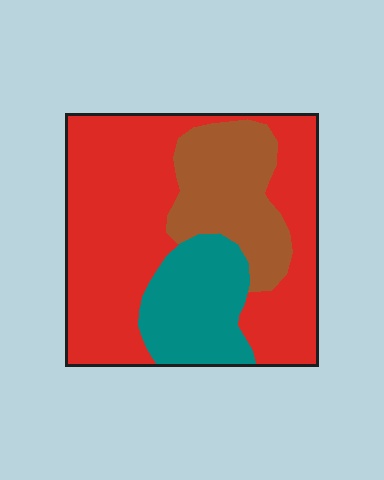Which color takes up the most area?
Red, at roughly 60%.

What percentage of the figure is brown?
Brown takes up about one fifth (1/5) of the figure.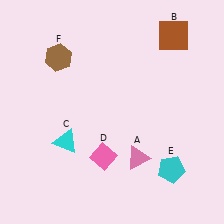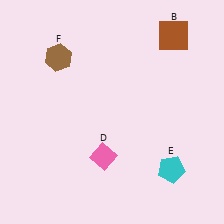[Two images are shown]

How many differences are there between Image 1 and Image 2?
There are 2 differences between the two images.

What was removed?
The pink triangle (A), the cyan triangle (C) were removed in Image 2.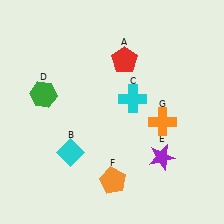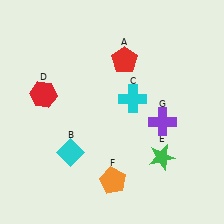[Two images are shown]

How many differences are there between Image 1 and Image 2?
There are 3 differences between the two images.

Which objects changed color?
D changed from green to red. E changed from purple to green. G changed from orange to purple.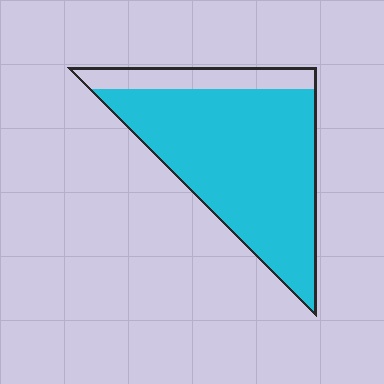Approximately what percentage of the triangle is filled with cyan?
Approximately 85%.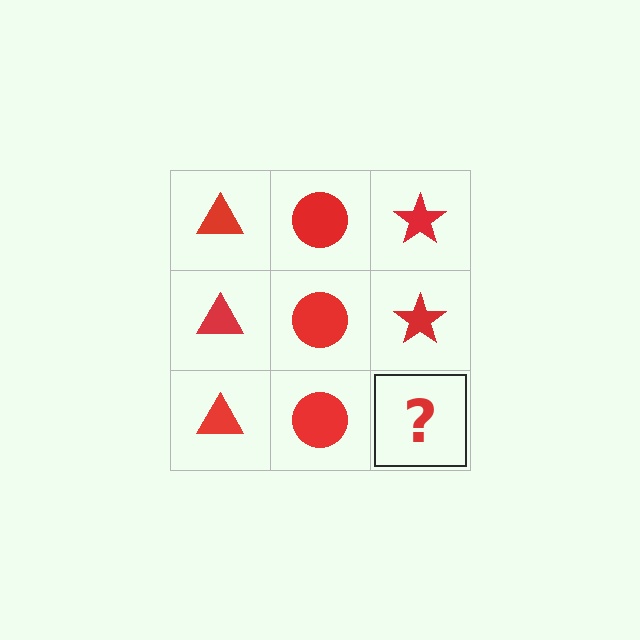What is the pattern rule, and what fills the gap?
The rule is that each column has a consistent shape. The gap should be filled with a red star.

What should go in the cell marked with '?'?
The missing cell should contain a red star.